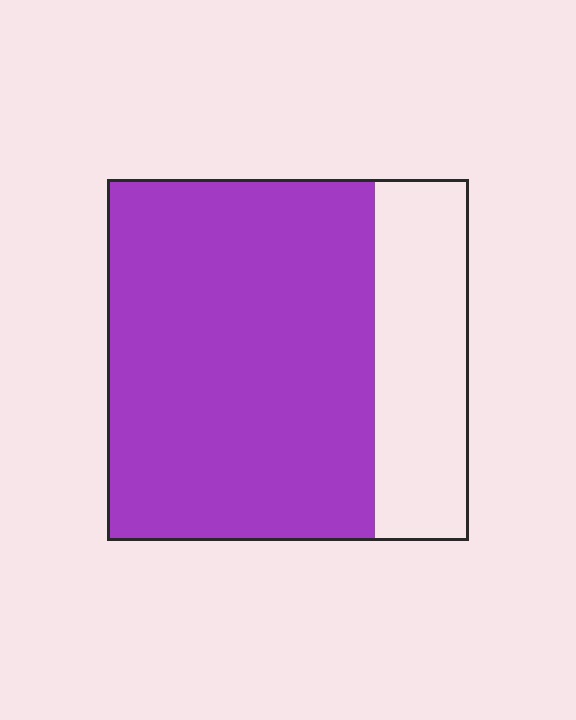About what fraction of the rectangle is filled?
About three quarters (3/4).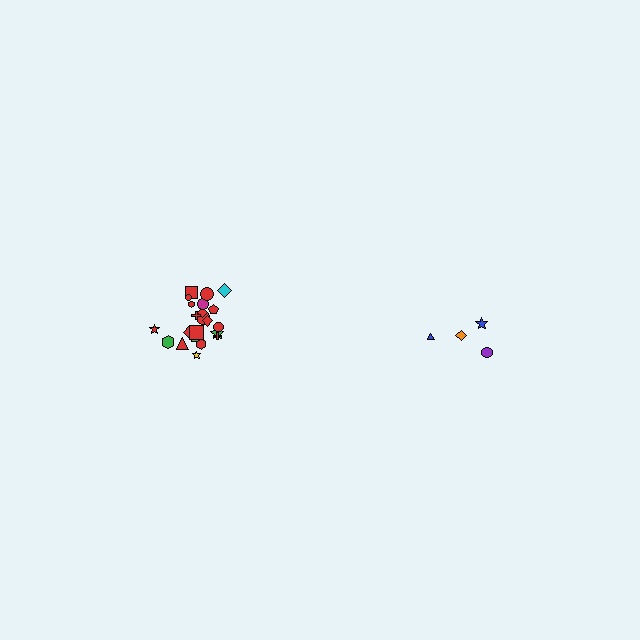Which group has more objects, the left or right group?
The left group.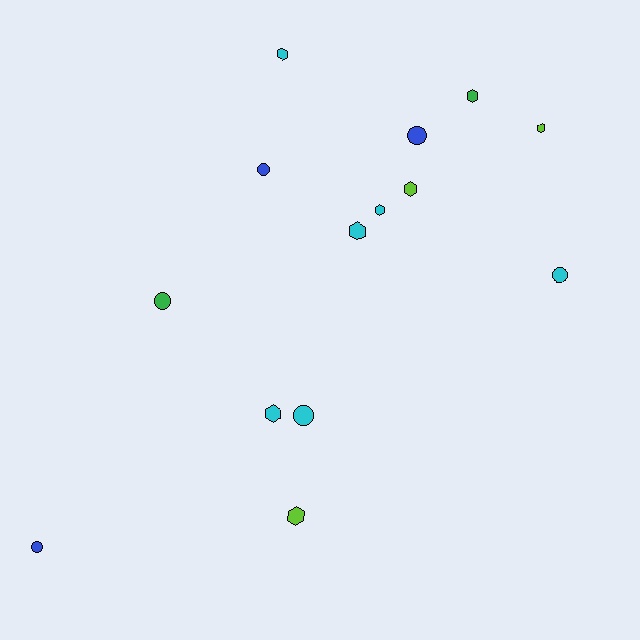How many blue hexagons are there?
There are no blue hexagons.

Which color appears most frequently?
Cyan, with 6 objects.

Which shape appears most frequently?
Hexagon, with 8 objects.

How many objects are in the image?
There are 14 objects.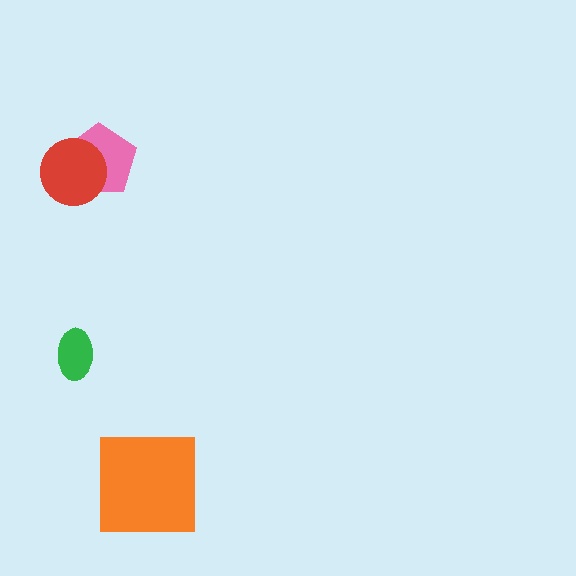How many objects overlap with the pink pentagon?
1 object overlaps with the pink pentagon.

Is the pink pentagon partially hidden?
Yes, it is partially covered by another shape.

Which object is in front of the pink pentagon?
The red circle is in front of the pink pentagon.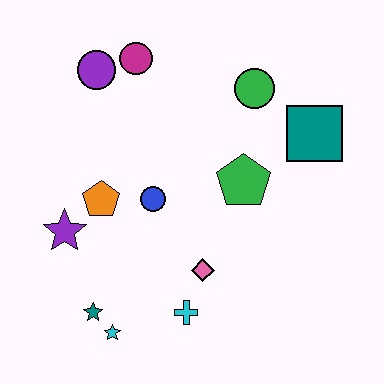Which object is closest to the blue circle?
The orange pentagon is closest to the blue circle.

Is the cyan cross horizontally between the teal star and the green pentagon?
Yes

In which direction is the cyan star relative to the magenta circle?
The cyan star is below the magenta circle.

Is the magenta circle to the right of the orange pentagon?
Yes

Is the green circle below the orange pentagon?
No